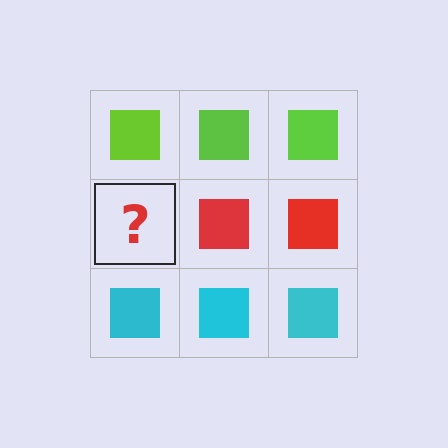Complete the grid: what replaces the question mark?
The question mark should be replaced with a red square.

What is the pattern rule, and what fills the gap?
The rule is that each row has a consistent color. The gap should be filled with a red square.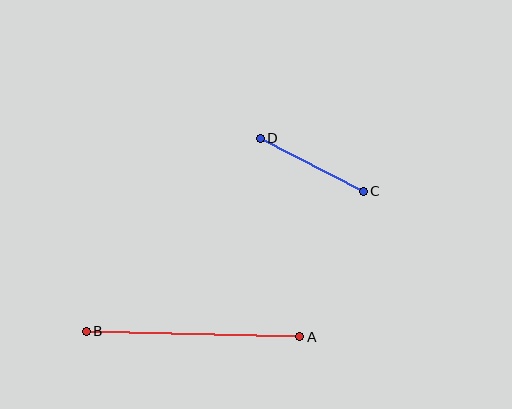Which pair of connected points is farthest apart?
Points A and B are farthest apart.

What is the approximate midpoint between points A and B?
The midpoint is at approximately (193, 334) pixels.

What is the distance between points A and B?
The distance is approximately 214 pixels.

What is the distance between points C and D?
The distance is approximately 116 pixels.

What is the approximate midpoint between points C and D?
The midpoint is at approximately (312, 165) pixels.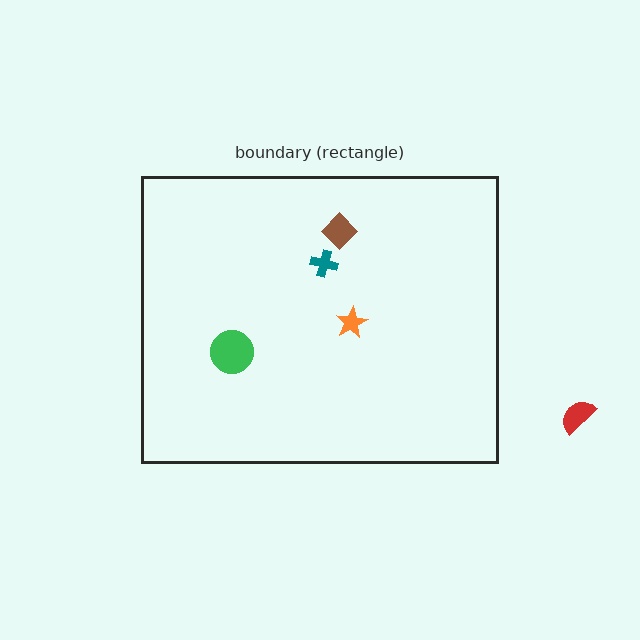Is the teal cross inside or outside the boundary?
Inside.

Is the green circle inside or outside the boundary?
Inside.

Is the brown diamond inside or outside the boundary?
Inside.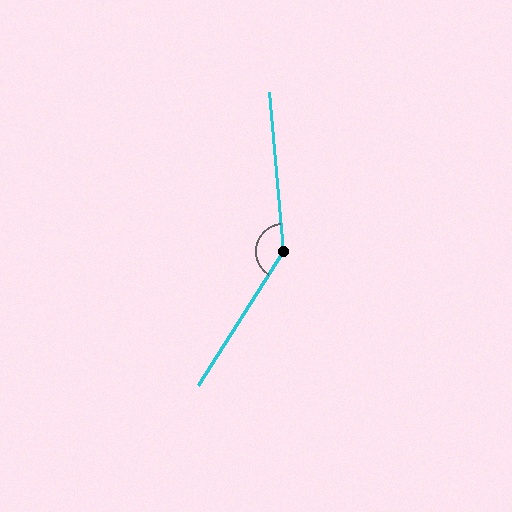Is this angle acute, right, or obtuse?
It is obtuse.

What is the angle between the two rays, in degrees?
Approximately 143 degrees.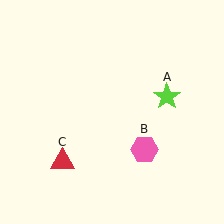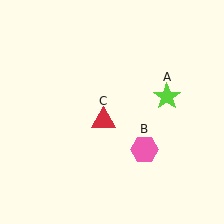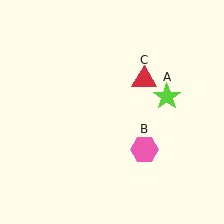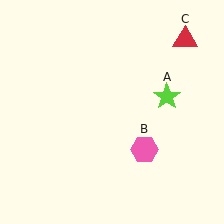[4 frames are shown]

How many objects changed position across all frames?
1 object changed position: red triangle (object C).